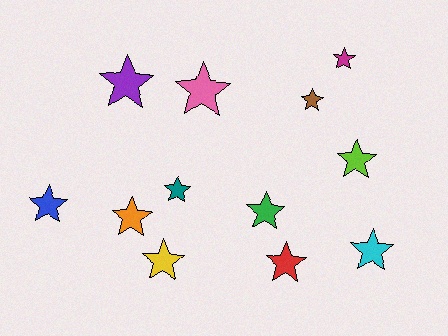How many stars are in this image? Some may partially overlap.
There are 12 stars.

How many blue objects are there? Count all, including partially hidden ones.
There is 1 blue object.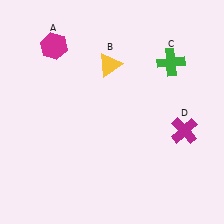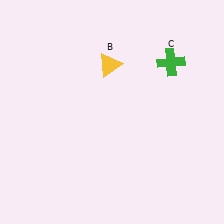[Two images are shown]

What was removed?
The magenta hexagon (A), the magenta cross (D) were removed in Image 2.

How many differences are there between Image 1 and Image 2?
There are 2 differences between the two images.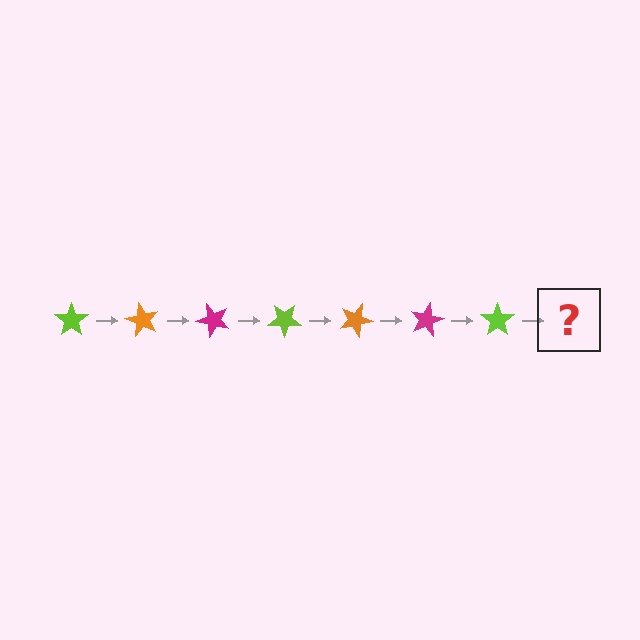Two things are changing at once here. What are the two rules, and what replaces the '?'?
The two rules are that it rotates 60 degrees each step and the color cycles through lime, orange, and magenta. The '?' should be an orange star, rotated 420 degrees from the start.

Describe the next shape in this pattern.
It should be an orange star, rotated 420 degrees from the start.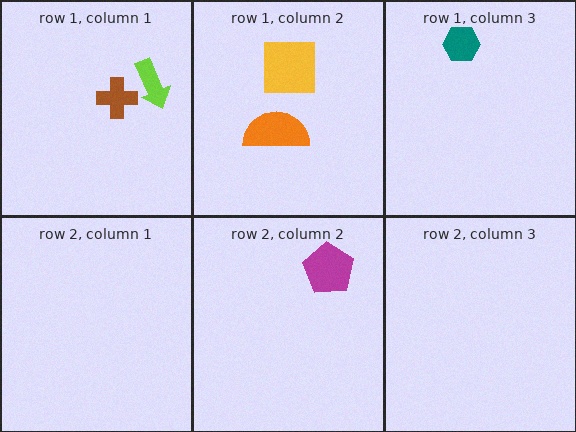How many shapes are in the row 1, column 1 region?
2.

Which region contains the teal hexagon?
The row 1, column 3 region.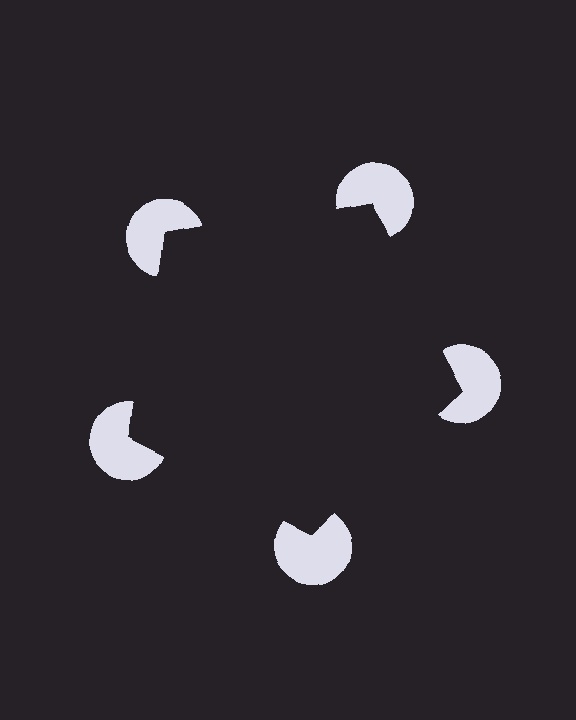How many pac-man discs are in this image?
There are 5 — one at each vertex of the illusory pentagon.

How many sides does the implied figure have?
5 sides.